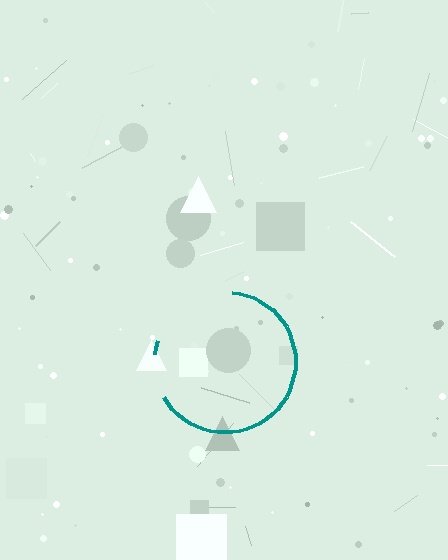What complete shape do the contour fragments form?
The contour fragments form a circle.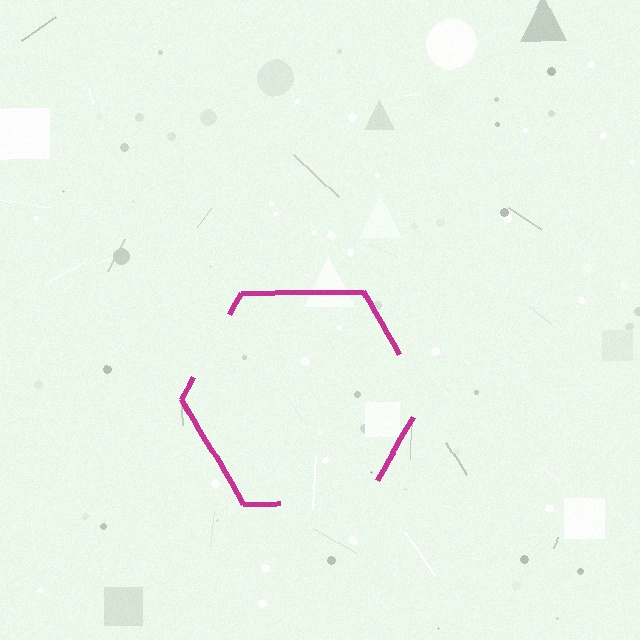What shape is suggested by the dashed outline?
The dashed outline suggests a hexagon.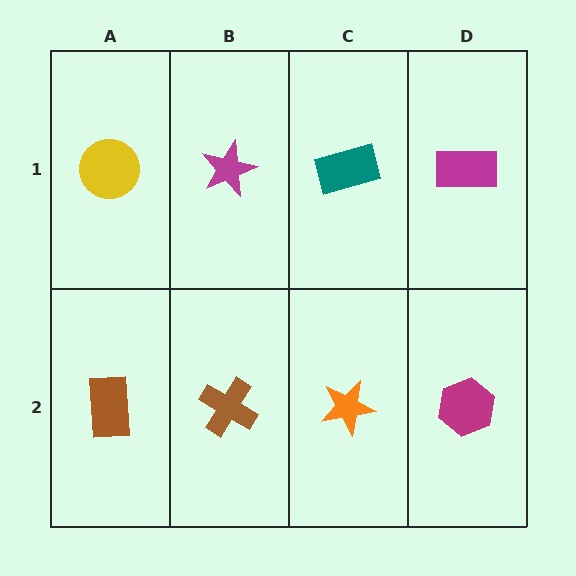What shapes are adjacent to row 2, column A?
A yellow circle (row 1, column A), a brown cross (row 2, column B).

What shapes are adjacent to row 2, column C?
A teal rectangle (row 1, column C), a brown cross (row 2, column B), a magenta hexagon (row 2, column D).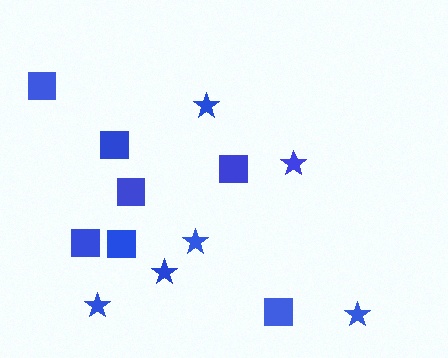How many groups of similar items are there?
There are 2 groups: one group of squares (7) and one group of stars (6).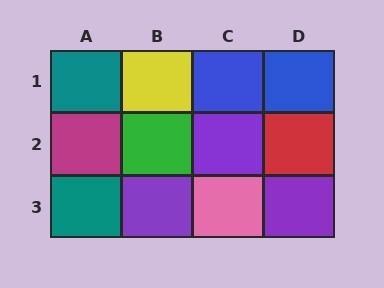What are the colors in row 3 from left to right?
Teal, purple, pink, purple.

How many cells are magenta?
1 cell is magenta.